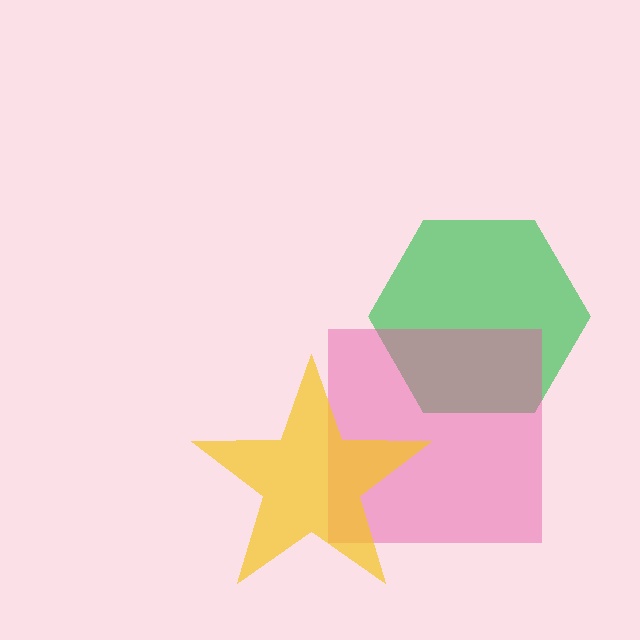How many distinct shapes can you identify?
There are 3 distinct shapes: a green hexagon, a pink square, a yellow star.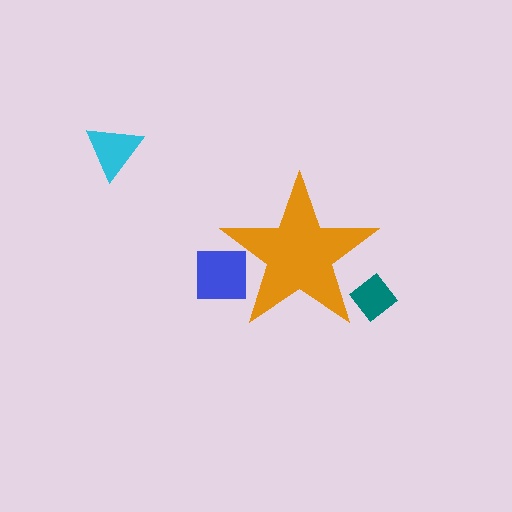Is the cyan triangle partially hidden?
No, the cyan triangle is fully visible.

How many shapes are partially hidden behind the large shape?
2 shapes are partially hidden.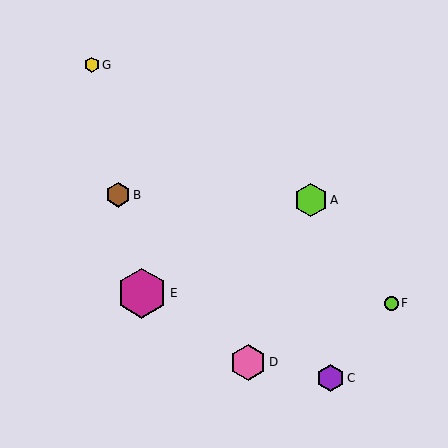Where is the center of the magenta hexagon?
The center of the magenta hexagon is at (142, 293).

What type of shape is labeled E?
Shape E is a magenta hexagon.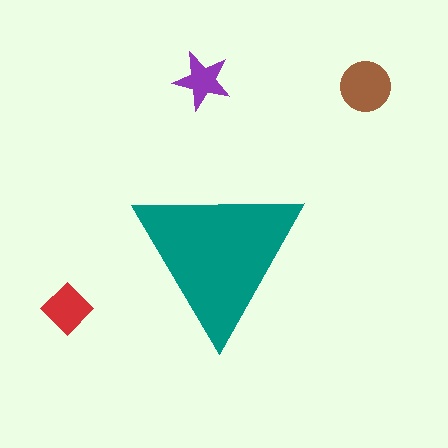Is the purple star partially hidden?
No, the purple star is fully visible.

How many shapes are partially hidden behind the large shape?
0 shapes are partially hidden.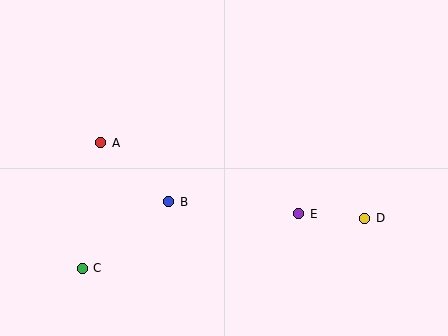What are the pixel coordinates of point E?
Point E is at (299, 214).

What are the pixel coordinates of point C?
Point C is at (82, 268).